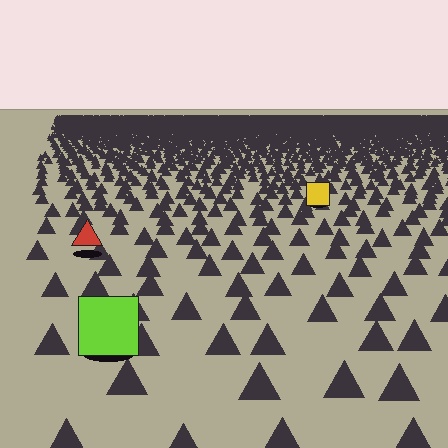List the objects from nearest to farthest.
From nearest to farthest: the lime square, the red triangle, the yellow square.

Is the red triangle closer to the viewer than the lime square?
No. The lime square is closer — you can tell from the texture gradient: the ground texture is coarser near it.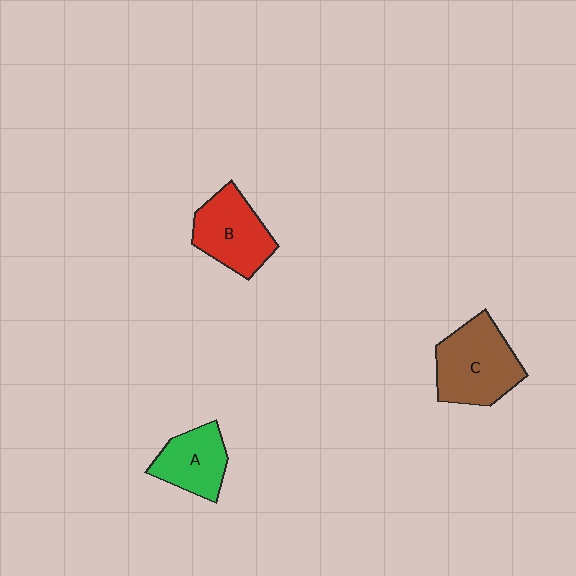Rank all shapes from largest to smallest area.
From largest to smallest: C (brown), B (red), A (green).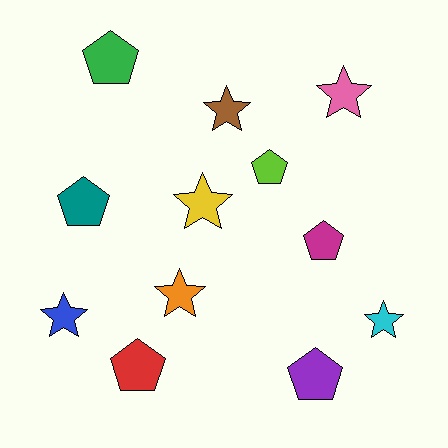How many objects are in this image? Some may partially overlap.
There are 12 objects.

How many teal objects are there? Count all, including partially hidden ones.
There is 1 teal object.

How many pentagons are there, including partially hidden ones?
There are 6 pentagons.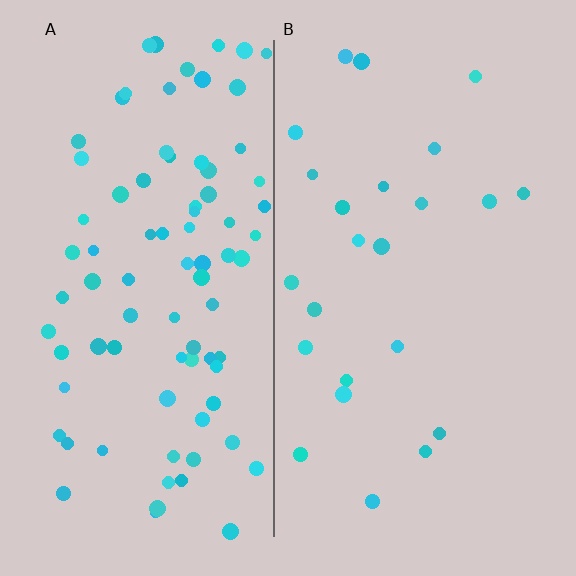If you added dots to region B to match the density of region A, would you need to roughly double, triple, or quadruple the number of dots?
Approximately triple.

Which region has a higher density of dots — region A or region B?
A (the left).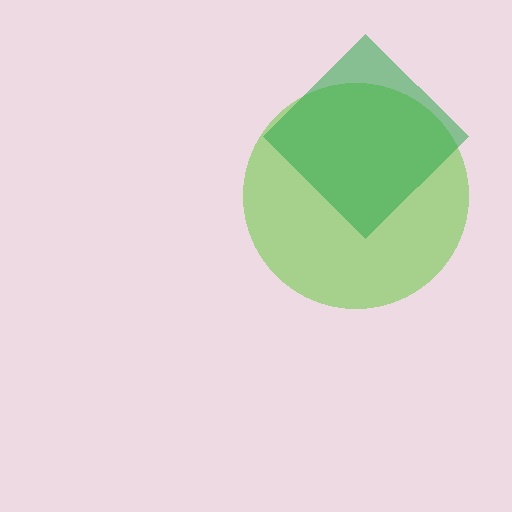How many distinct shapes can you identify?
There are 2 distinct shapes: a lime circle, a green diamond.